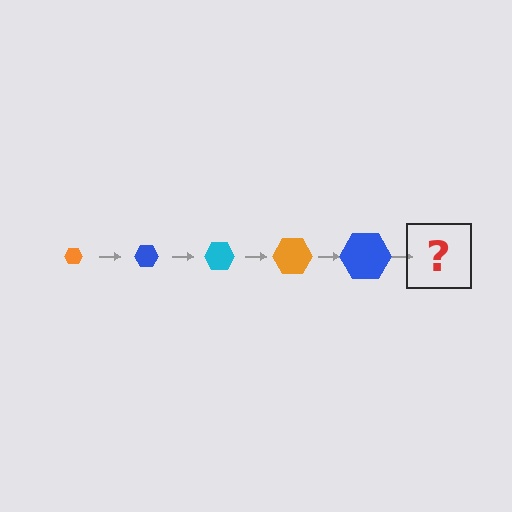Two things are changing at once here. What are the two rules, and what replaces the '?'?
The two rules are that the hexagon grows larger each step and the color cycles through orange, blue, and cyan. The '?' should be a cyan hexagon, larger than the previous one.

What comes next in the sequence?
The next element should be a cyan hexagon, larger than the previous one.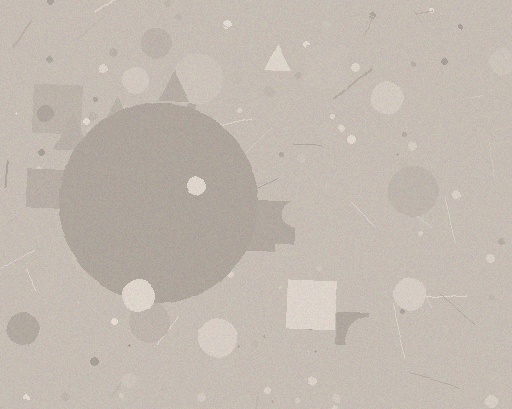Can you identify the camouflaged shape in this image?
The camouflaged shape is a circle.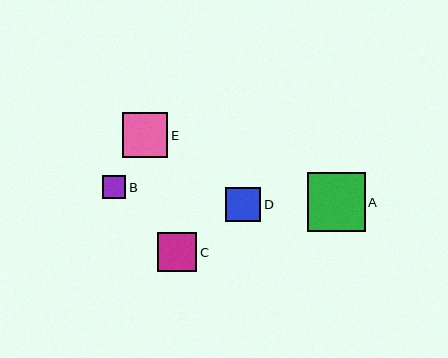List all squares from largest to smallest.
From largest to smallest: A, E, C, D, B.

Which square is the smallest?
Square B is the smallest with a size of approximately 23 pixels.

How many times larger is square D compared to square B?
Square D is approximately 1.5 times the size of square B.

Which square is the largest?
Square A is the largest with a size of approximately 58 pixels.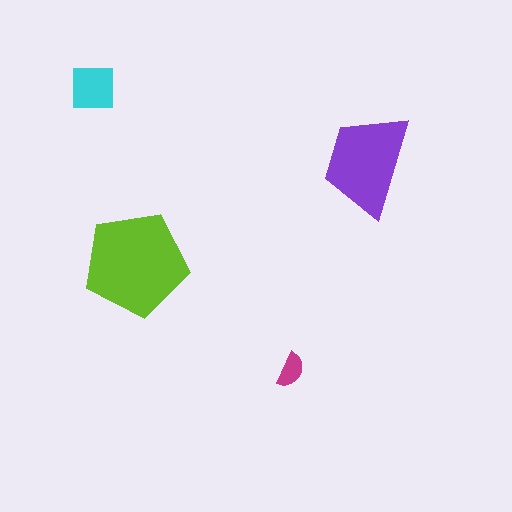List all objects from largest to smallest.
The lime pentagon, the purple trapezoid, the cyan square, the magenta semicircle.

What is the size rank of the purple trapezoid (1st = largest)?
2nd.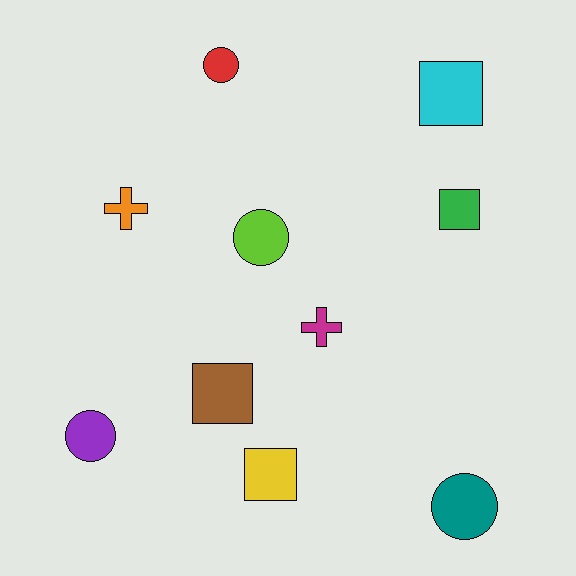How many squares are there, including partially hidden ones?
There are 4 squares.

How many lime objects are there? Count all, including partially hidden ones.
There is 1 lime object.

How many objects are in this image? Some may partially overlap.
There are 10 objects.